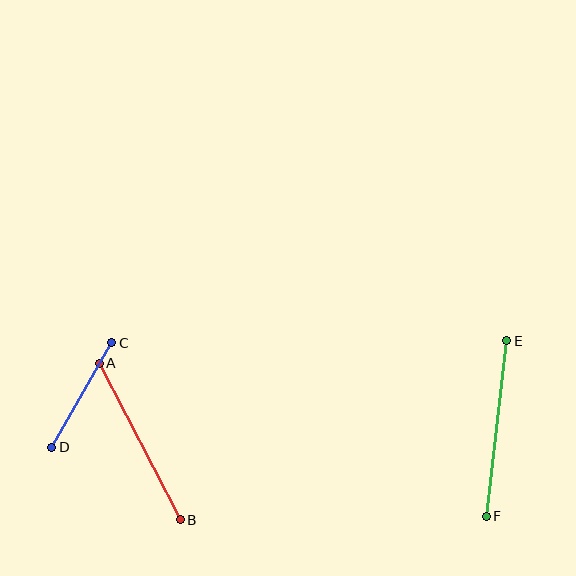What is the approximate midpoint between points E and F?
The midpoint is at approximately (496, 428) pixels.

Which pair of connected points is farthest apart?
Points E and F are farthest apart.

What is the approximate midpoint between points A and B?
The midpoint is at approximately (140, 442) pixels.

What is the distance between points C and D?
The distance is approximately 121 pixels.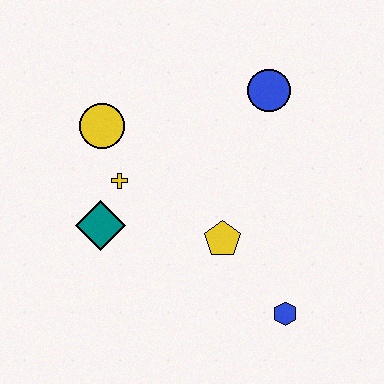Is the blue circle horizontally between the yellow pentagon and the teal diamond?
No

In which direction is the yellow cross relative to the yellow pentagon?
The yellow cross is to the left of the yellow pentagon.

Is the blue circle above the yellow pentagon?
Yes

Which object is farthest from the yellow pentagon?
The yellow circle is farthest from the yellow pentagon.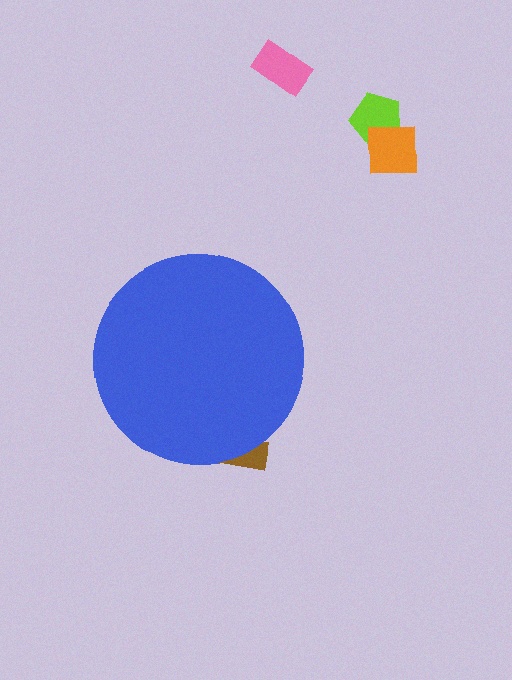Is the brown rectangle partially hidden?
Yes, the brown rectangle is partially hidden behind the blue circle.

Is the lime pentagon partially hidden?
No, the lime pentagon is fully visible.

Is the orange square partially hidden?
No, the orange square is fully visible.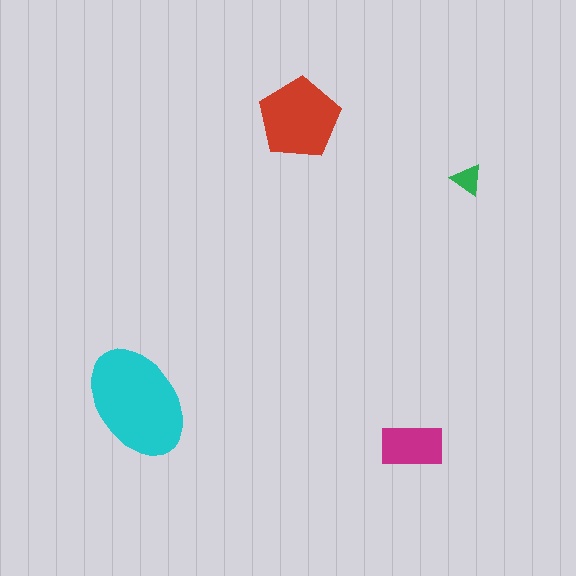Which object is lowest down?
The magenta rectangle is bottommost.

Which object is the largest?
The cyan ellipse.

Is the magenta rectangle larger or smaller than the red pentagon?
Smaller.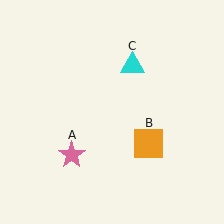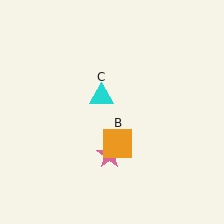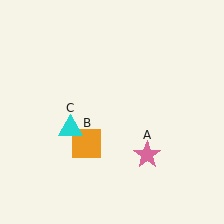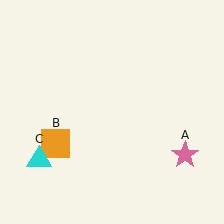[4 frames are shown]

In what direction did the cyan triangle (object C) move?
The cyan triangle (object C) moved down and to the left.